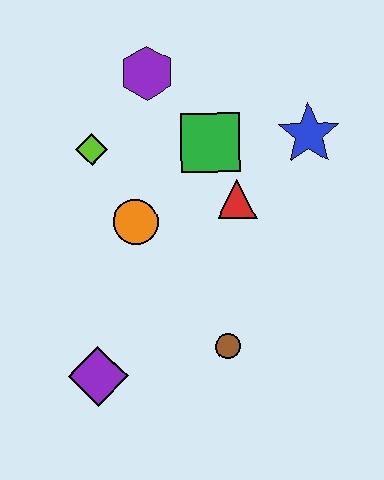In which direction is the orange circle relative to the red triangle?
The orange circle is to the left of the red triangle.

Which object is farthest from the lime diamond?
The brown circle is farthest from the lime diamond.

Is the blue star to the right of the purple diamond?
Yes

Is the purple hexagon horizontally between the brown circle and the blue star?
No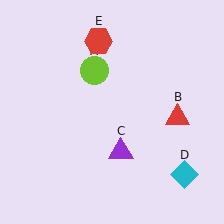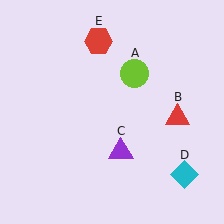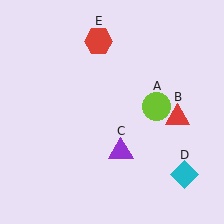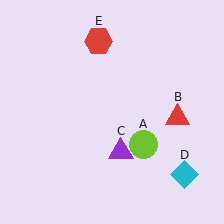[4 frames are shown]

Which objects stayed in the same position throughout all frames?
Red triangle (object B) and purple triangle (object C) and cyan diamond (object D) and red hexagon (object E) remained stationary.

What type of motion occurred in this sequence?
The lime circle (object A) rotated clockwise around the center of the scene.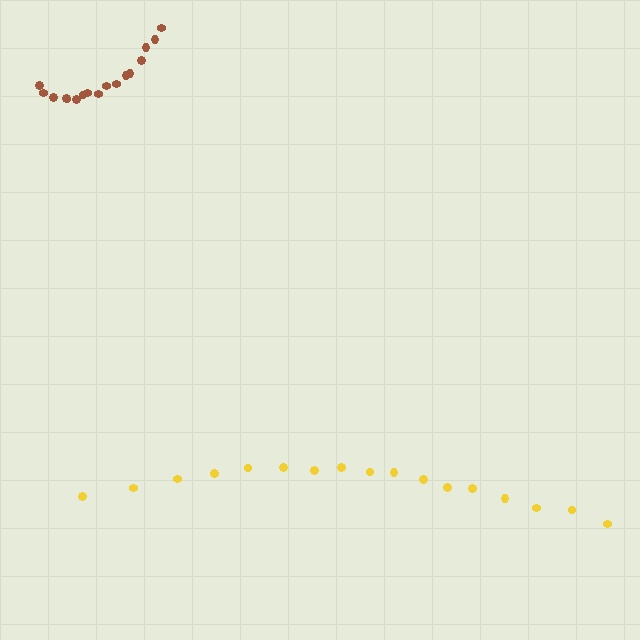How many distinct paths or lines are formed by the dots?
There are 2 distinct paths.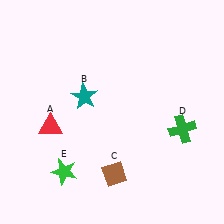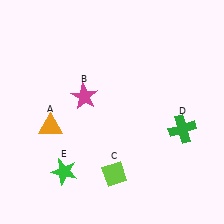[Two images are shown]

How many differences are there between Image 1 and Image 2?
There are 3 differences between the two images.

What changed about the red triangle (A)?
In Image 1, A is red. In Image 2, it changed to orange.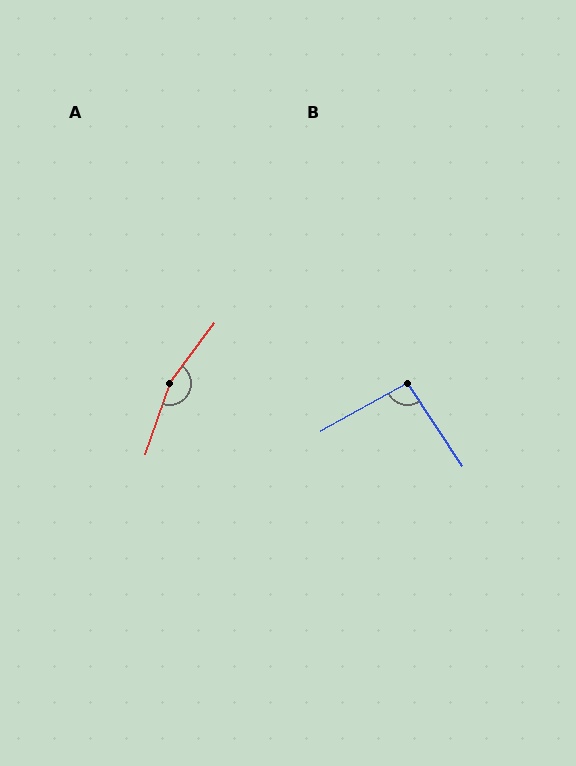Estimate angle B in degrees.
Approximately 94 degrees.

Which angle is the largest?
A, at approximately 162 degrees.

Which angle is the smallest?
B, at approximately 94 degrees.